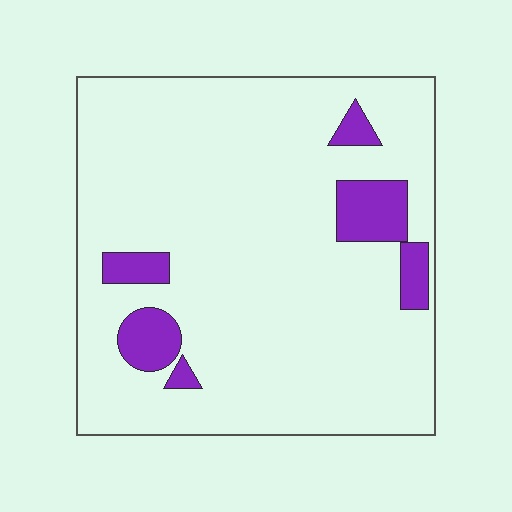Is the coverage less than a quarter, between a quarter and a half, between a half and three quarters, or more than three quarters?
Less than a quarter.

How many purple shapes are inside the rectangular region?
6.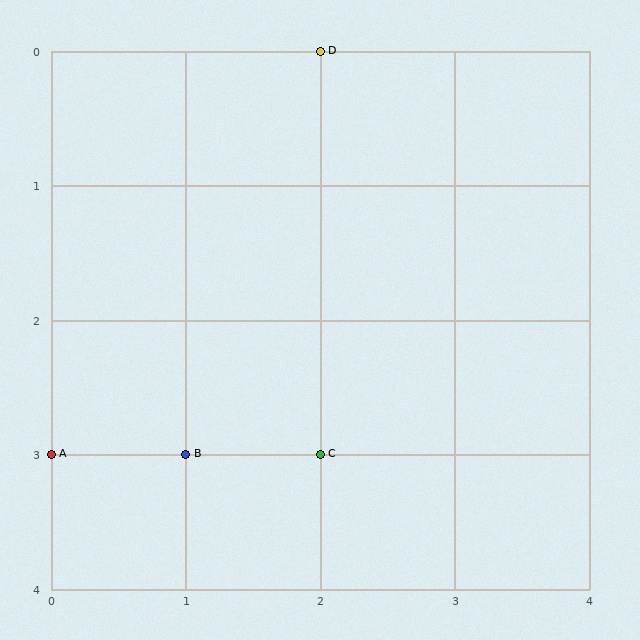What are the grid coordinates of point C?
Point C is at grid coordinates (2, 3).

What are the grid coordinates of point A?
Point A is at grid coordinates (0, 3).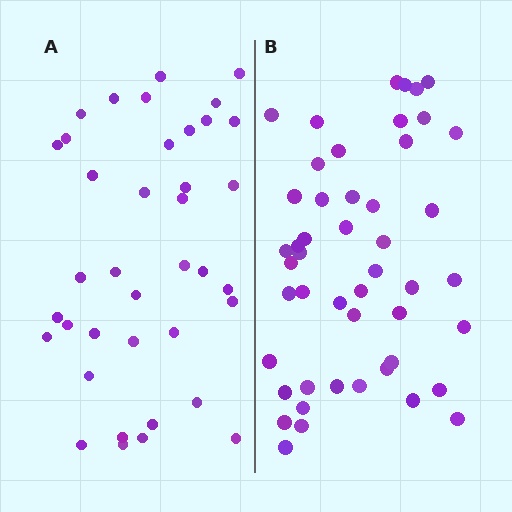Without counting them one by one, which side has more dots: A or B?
Region B (the right region) has more dots.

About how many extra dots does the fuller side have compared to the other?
Region B has roughly 10 or so more dots than region A.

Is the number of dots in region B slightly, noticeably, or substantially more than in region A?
Region B has noticeably more, but not dramatically so. The ratio is roughly 1.3 to 1.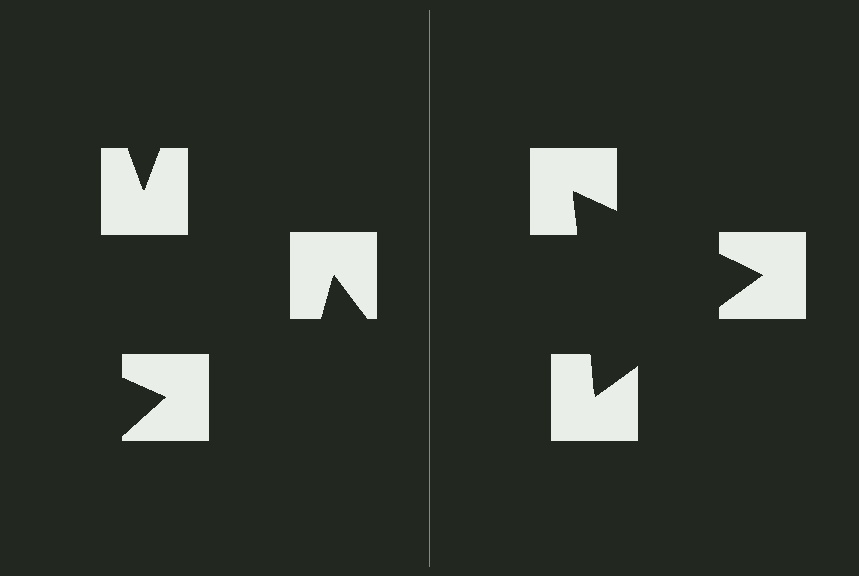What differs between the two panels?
The notched squares are positioned identically on both sides; only the wedge orientations differ. On the right they align to a triangle; on the left they are misaligned.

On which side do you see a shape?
An illusory triangle appears on the right side. On the left side the wedge cuts are rotated, so no coherent shape forms.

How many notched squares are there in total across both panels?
6 — 3 on each side.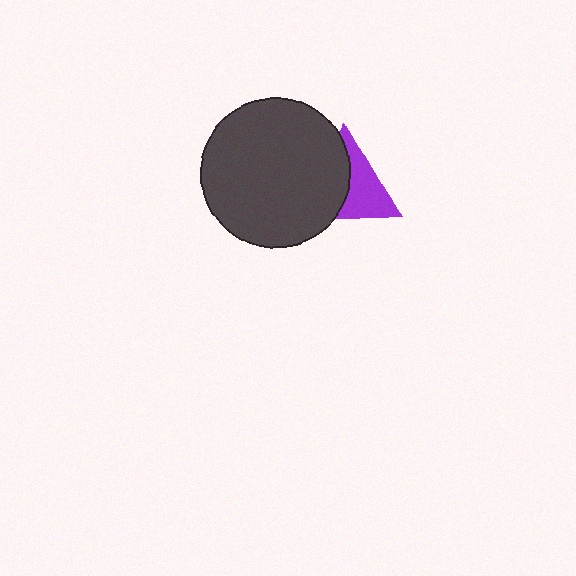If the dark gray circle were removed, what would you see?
You would see the complete purple triangle.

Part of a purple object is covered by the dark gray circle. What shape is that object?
It is a triangle.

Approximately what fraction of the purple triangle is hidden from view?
Roughly 51% of the purple triangle is hidden behind the dark gray circle.